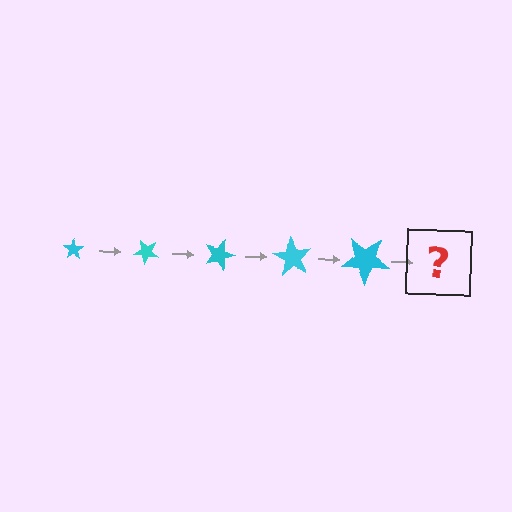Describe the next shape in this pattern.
It should be a star, larger than the previous one and rotated 225 degrees from the start.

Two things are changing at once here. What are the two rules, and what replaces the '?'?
The two rules are that the star grows larger each step and it rotates 45 degrees each step. The '?' should be a star, larger than the previous one and rotated 225 degrees from the start.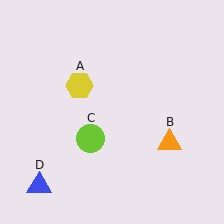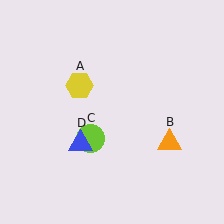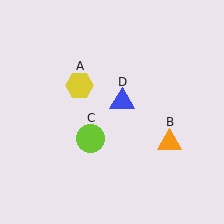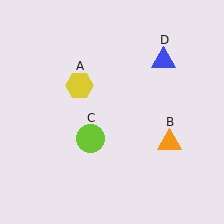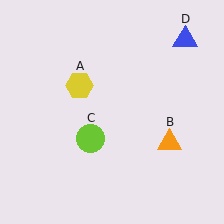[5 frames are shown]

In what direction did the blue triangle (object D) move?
The blue triangle (object D) moved up and to the right.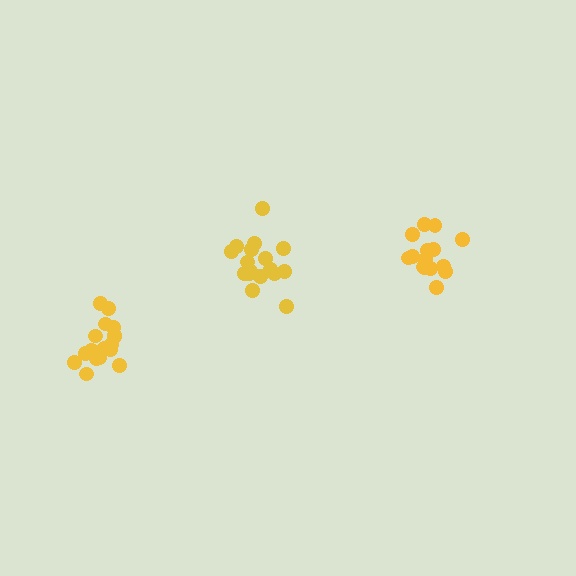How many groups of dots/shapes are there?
There are 3 groups.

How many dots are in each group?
Group 1: 17 dots, Group 2: 15 dots, Group 3: 18 dots (50 total).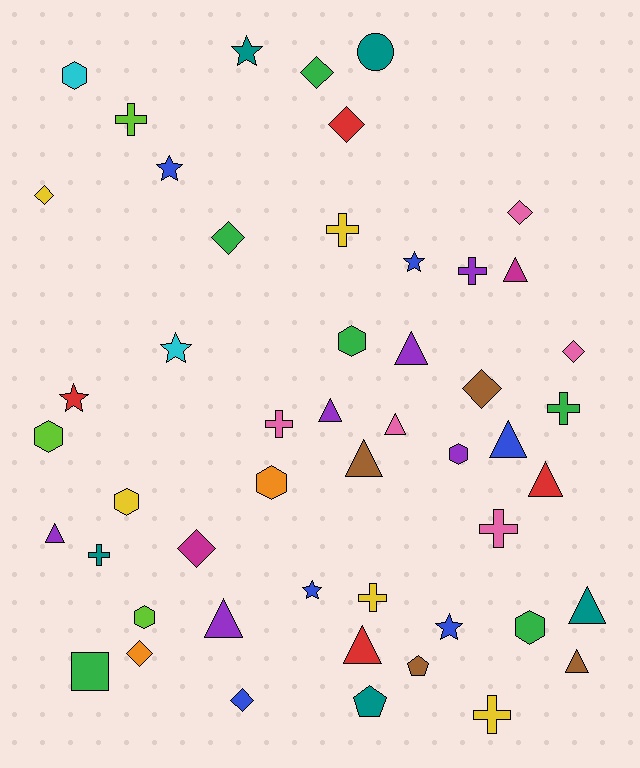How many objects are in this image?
There are 50 objects.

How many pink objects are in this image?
There are 5 pink objects.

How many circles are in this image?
There is 1 circle.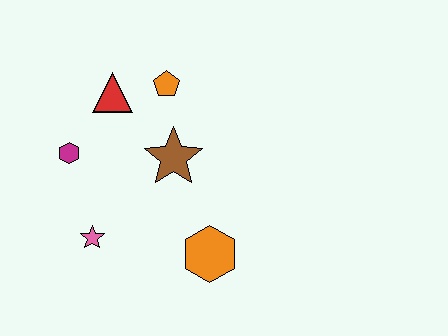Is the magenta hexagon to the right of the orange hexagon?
No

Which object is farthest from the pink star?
The orange pentagon is farthest from the pink star.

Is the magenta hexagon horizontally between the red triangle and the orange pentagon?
No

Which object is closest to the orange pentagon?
The red triangle is closest to the orange pentagon.